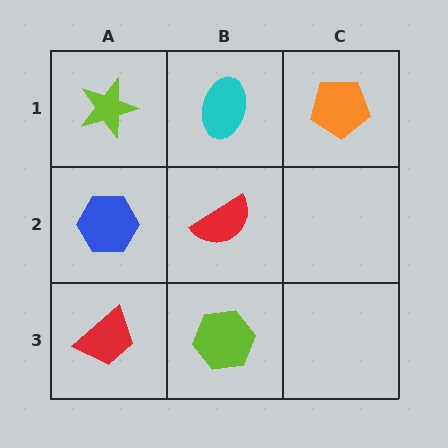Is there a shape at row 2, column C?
No, that cell is empty.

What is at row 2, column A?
A blue hexagon.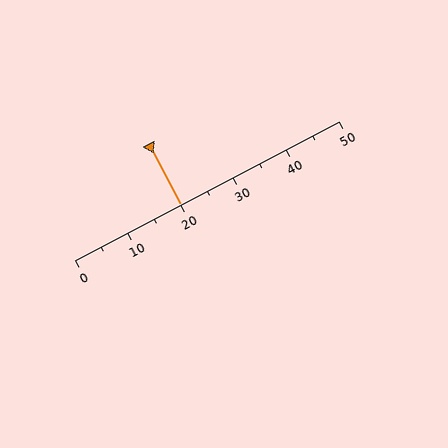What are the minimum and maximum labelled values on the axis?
The axis runs from 0 to 50.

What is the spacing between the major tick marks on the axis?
The major ticks are spaced 10 apart.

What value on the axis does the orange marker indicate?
The marker indicates approximately 20.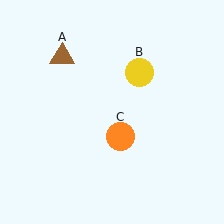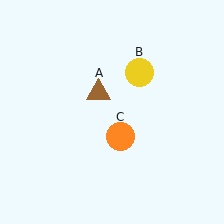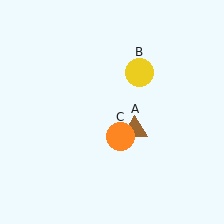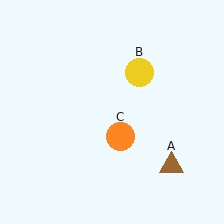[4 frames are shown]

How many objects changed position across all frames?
1 object changed position: brown triangle (object A).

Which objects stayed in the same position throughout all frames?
Yellow circle (object B) and orange circle (object C) remained stationary.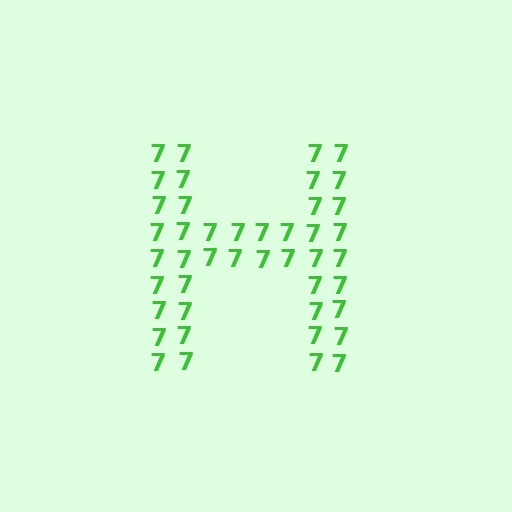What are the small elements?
The small elements are digit 7's.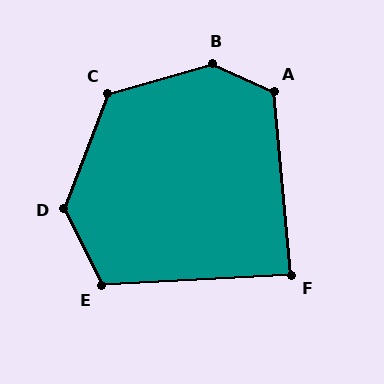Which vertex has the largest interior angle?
B, at approximately 140 degrees.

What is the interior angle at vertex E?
Approximately 114 degrees (obtuse).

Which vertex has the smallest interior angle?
F, at approximately 88 degrees.